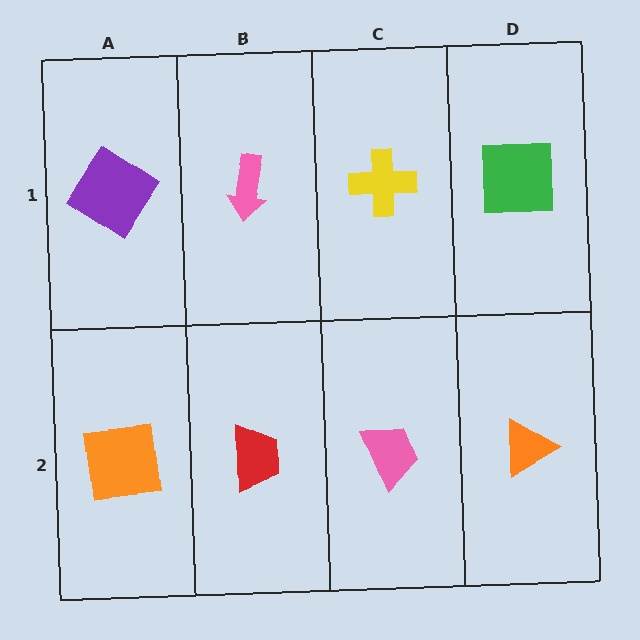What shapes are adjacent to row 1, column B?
A red trapezoid (row 2, column B), a purple diamond (row 1, column A), a yellow cross (row 1, column C).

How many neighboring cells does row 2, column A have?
2.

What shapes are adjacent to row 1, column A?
An orange square (row 2, column A), a pink arrow (row 1, column B).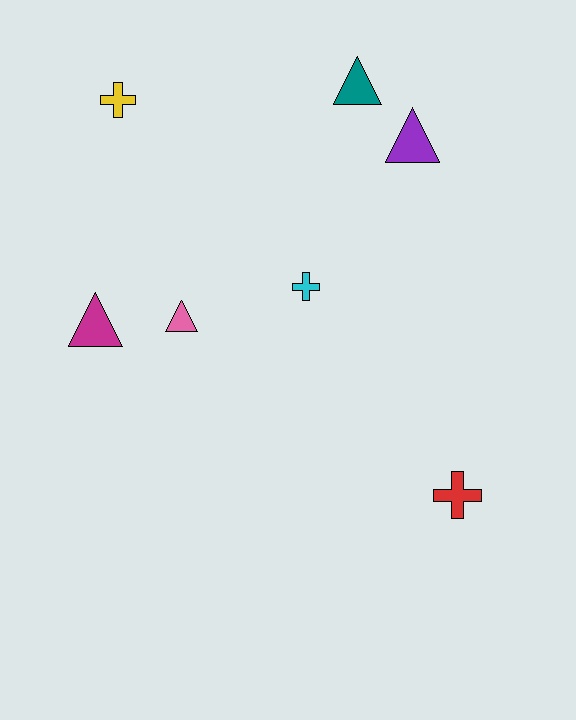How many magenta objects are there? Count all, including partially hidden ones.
There is 1 magenta object.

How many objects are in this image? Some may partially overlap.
There are 7 objects.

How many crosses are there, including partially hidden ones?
There are 3 crosses.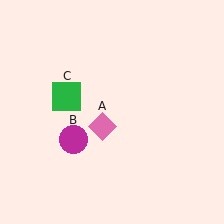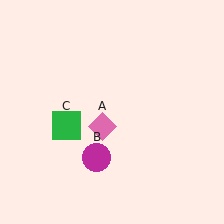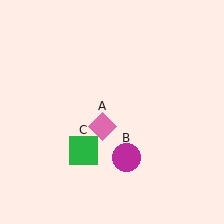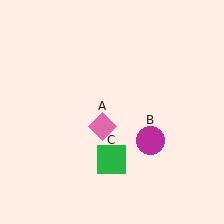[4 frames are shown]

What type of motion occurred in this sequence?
The magenta circle (object B), green square (object C) rotated counterclockwise around the center of the scene.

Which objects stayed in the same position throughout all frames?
Pink diamond (object A) remained stationary.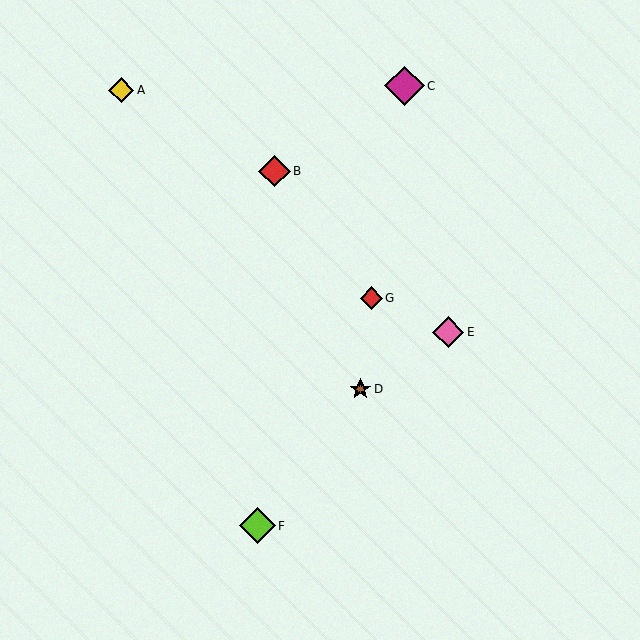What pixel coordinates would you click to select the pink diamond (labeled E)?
Click at (448, 332) to select the pink diamond E.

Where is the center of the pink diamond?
The center of the pink diamond is at (448, 332).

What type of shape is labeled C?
Shape C is a magenta diamond.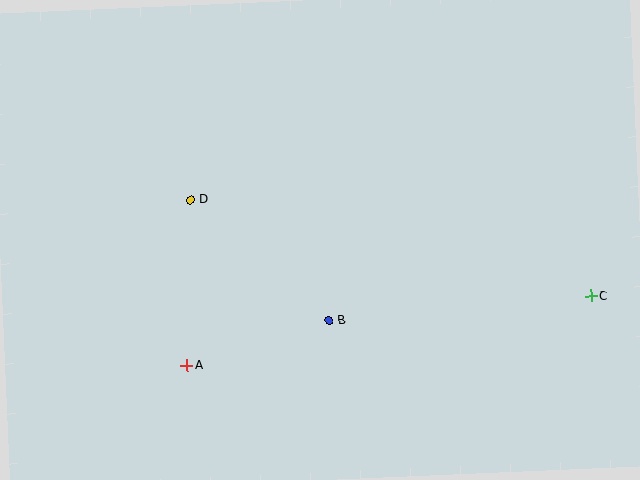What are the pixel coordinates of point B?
Point B is at (329, 321).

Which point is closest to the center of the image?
Point B at (329, 321) is closest to the center.